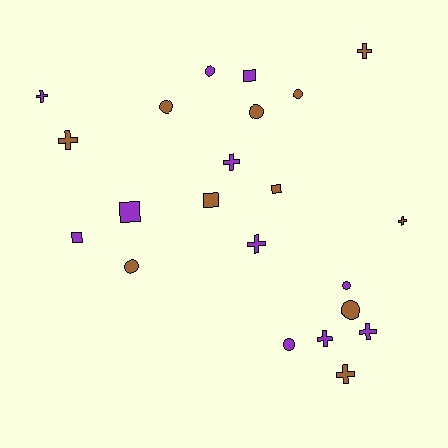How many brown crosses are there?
There are 4 brown crosses.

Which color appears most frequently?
Purple, with 11 objects.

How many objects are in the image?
There are 22 objects.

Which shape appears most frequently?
Cross, with 9 objects.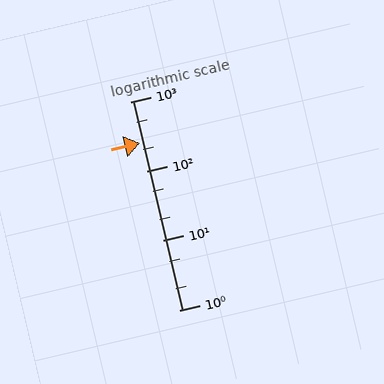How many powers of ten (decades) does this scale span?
The scale spans 3 decades, from 1 to 1000.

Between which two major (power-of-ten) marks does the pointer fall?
The pointer is between 100 and 1000.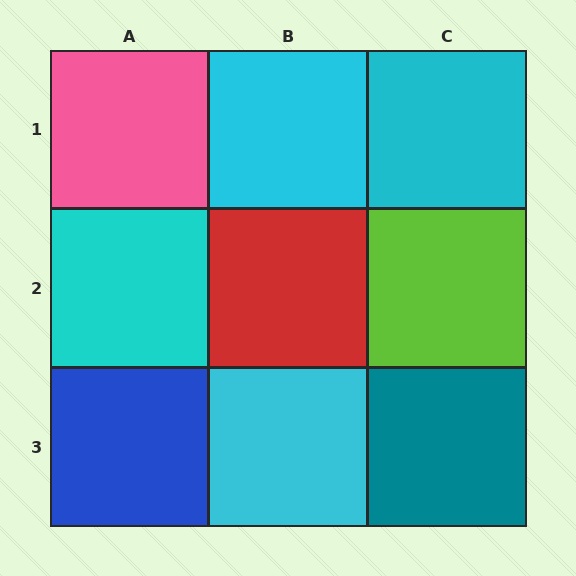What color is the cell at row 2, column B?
Red.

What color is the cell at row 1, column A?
Pink.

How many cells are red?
1 cell is red.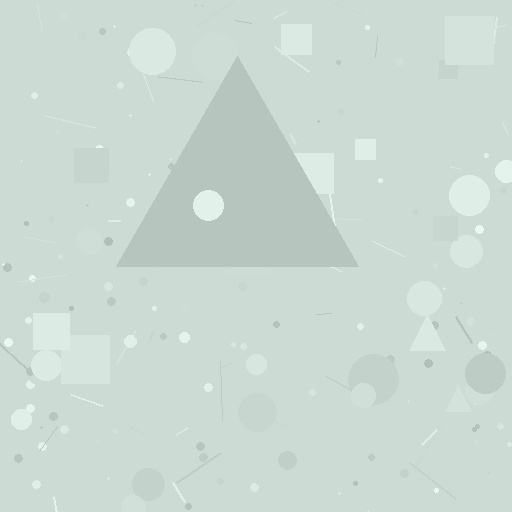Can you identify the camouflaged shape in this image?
The camouflaged shape is a triangle.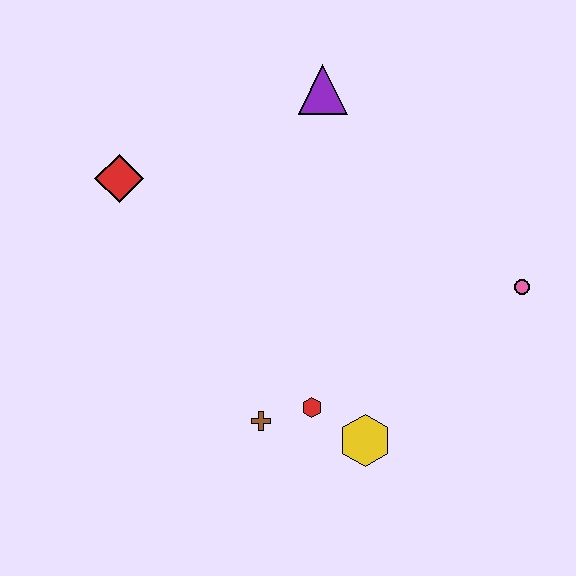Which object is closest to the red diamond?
The purple triangle is closest to the red diamond.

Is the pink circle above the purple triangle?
No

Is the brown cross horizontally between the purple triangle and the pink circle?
No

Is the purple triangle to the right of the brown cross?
Yes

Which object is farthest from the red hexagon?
The purple triangle is farthest from the red hexagon.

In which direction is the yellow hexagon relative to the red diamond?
The yellow hexagon is below the red diamond.